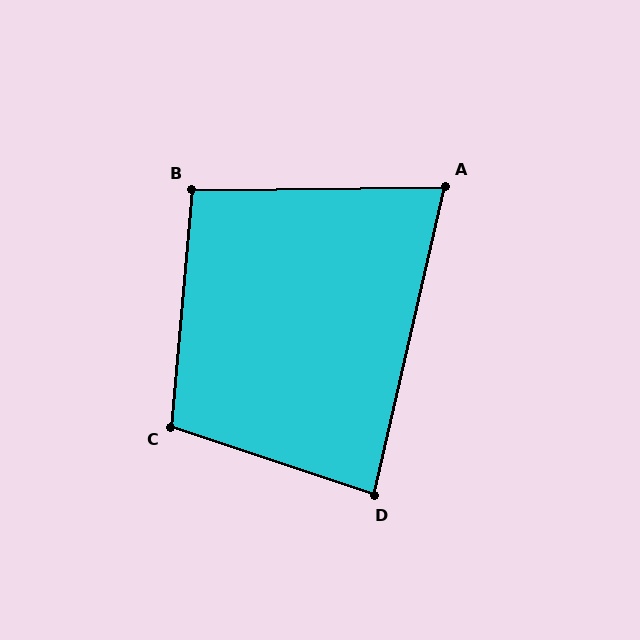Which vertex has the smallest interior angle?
A, at approximately 76 degrees.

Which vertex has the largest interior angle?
C, at approximately 104 degrees.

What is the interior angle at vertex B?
Approximately 96 degrees (obtuse).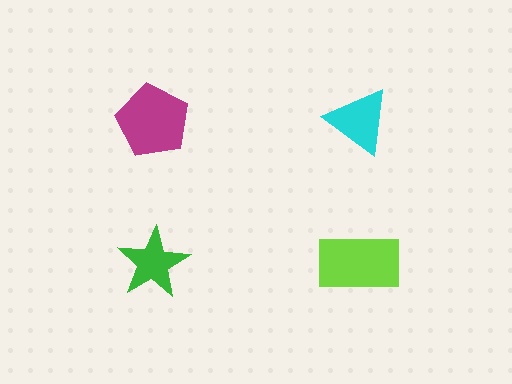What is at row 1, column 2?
A cyan triangle.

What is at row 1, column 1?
A magenta pentagon.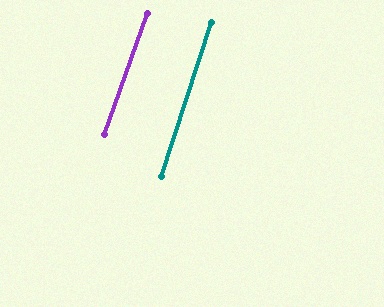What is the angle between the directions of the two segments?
Approximately 1 degree.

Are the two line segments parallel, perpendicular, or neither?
Parallel — their directions differ by only 1.4°.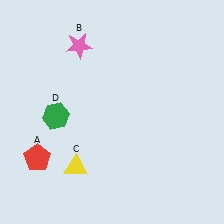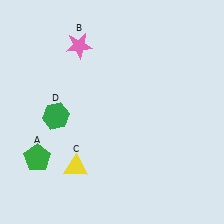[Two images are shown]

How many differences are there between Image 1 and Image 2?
There is 1 difference between the two images.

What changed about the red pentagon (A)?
In Image 1, A is red. In Image 2, it changed to green.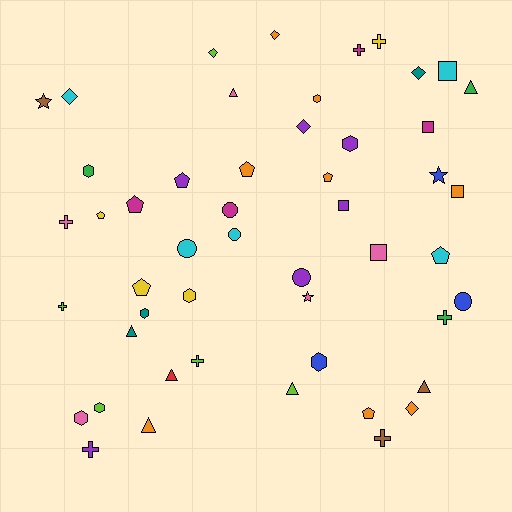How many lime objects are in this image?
There are 5 lime objects.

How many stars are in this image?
There are 3 stars.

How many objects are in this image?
There are 50 objects.